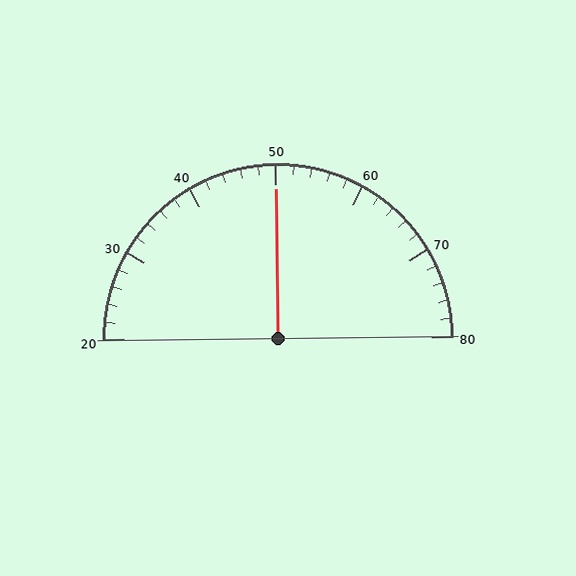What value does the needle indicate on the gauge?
The needle indicates approximately 50.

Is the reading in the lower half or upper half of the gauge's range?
The reading is in the upper half of the range (20 to 80).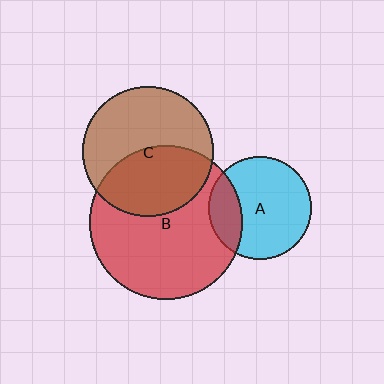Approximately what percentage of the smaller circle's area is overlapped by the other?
Approximately 45%.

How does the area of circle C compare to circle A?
Approximately 1.6 times.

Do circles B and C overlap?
Yes.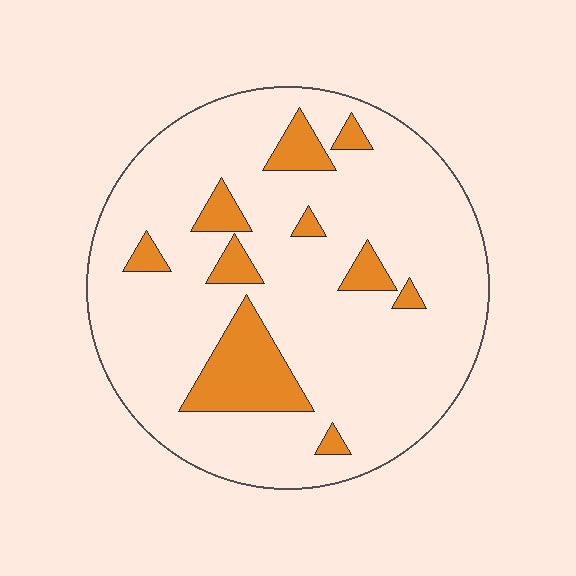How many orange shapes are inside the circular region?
10.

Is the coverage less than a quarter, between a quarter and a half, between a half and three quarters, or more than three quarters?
Less than a quarter.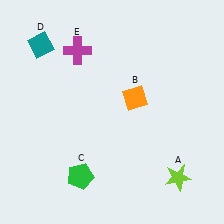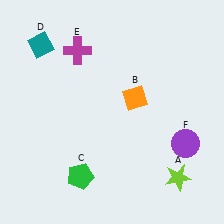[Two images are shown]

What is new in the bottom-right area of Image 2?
A purple circle (F) was added in the bottom-right area of Image 2.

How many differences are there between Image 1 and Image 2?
There is 1 difference between the two images.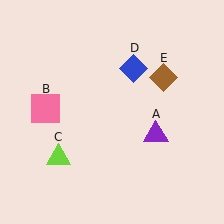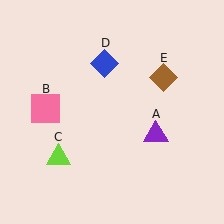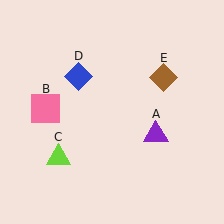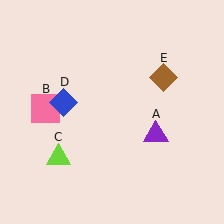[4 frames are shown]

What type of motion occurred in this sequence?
The blue diamond (object D) rotated counterclockwise around the center of the scene.